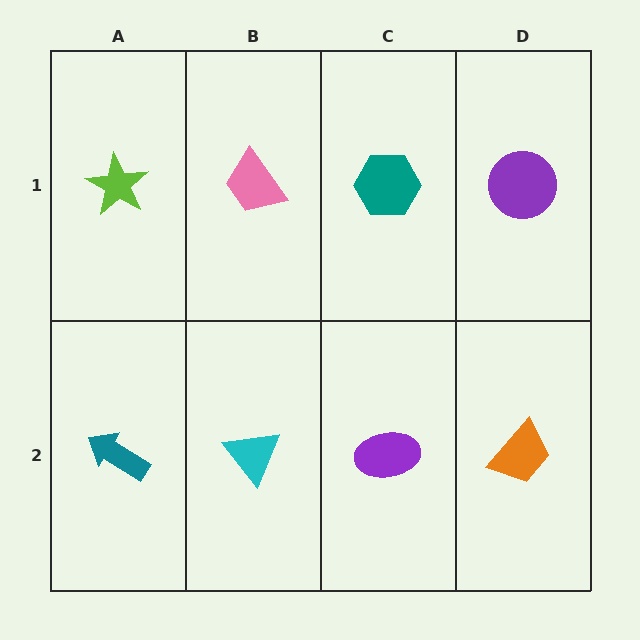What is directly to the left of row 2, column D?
A purple ellipse.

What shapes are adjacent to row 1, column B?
A cyan triangle (row 2, column B), a lime star (row 1, column A), a teal hexagon (row 1, column C).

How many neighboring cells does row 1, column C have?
3.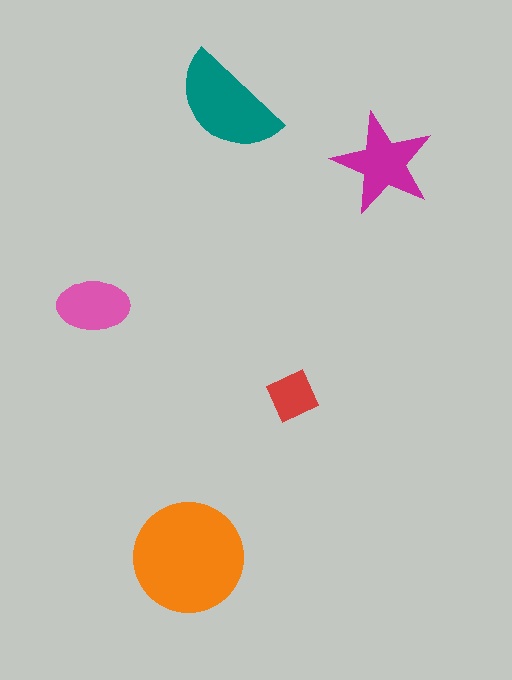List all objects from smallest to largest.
The red square, the pink ellipse, the magenta star, the teal semicircle, the orange circle.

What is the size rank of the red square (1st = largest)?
5th.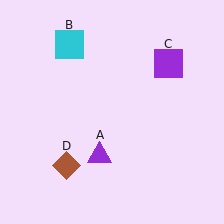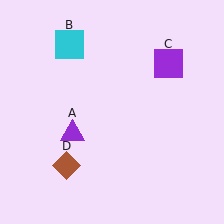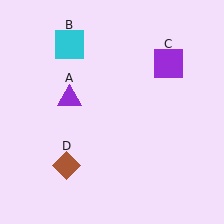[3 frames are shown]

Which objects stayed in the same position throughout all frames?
Cyan square (object B) and purple square (object C) and brown diamond (object D) remained stationary.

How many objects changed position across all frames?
1 object changed position: purple triangle (object A).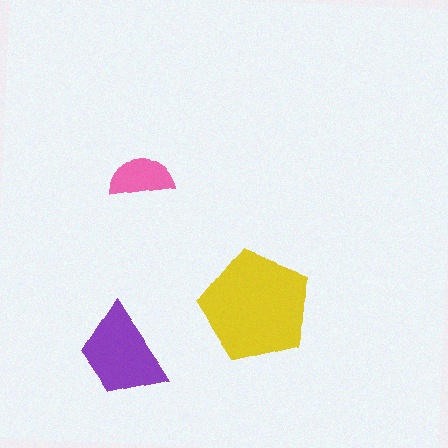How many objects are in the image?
There are 3 objects in the image.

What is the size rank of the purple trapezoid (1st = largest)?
2nd.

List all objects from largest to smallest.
The yellow pentagon, the purple trapezoid, the pink semicircle.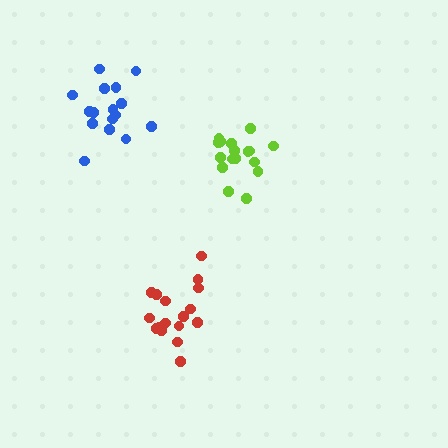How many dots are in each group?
Group 1: 17 dots, Group 2: 17 dots, Group 3: 16 dots (50 total).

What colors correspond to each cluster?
The clusters are colored: red, lime, blue.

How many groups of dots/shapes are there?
There are 3 groups.